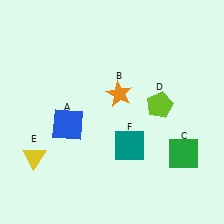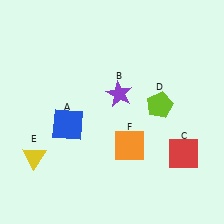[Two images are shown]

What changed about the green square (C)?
In Image 1, C is green. In Image 2, it changed to red.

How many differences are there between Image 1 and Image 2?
There are 3 differences between the two images.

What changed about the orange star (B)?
In Image 1, B is orange. In Image 2, it changed to purple.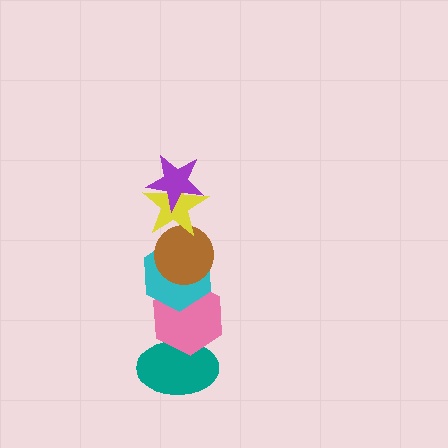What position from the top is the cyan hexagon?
The cyan hexagon is 4th from the top.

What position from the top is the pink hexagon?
The pink hexagon is 5th from the top.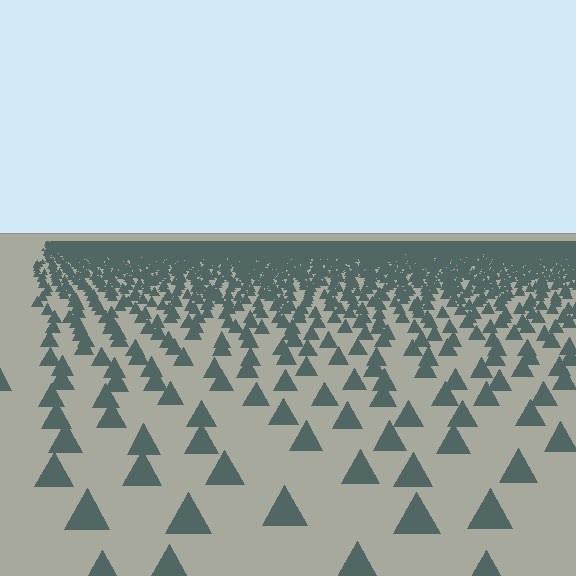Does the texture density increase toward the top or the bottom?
Density increases toward the top.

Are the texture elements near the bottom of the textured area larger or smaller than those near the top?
Larger. Near the bottom, elements are closer to the viewer and appear at a bigger on-screen size.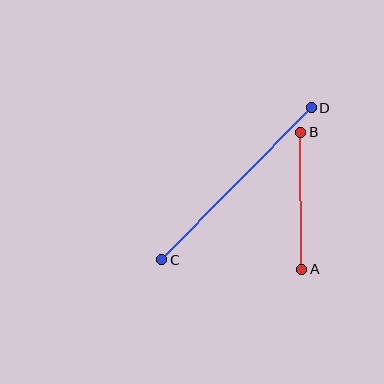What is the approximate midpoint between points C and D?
The midpoint is at approximately (236, 184) pixels.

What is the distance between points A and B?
The distance is approximately 137 pixels.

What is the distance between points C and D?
The distance is approximately 213 pixels.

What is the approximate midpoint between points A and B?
The midpoint is at approximately (301, 201) pixels.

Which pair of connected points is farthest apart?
Points C and D are farthest apart.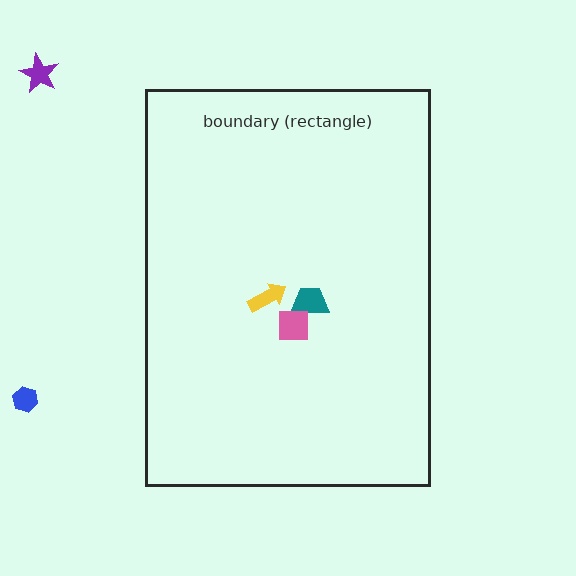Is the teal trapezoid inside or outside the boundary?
Inside.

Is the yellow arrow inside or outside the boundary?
Inside.